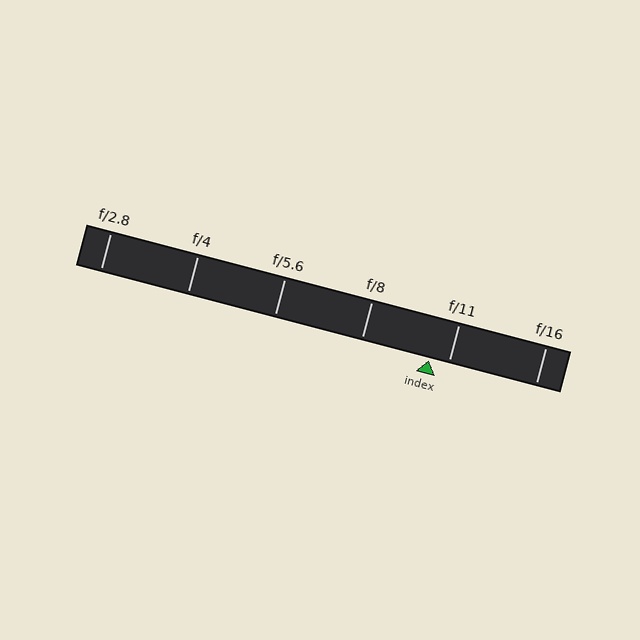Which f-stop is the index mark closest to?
The index mark is closest to f/11.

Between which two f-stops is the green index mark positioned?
The index mark is between f/8 and f/11.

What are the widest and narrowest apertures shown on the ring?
The widest aperture shown is f/2.8 and the narrowest is f/16.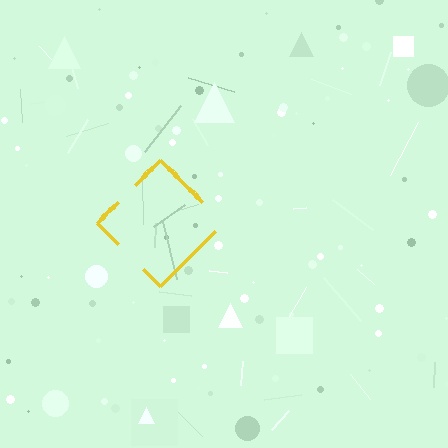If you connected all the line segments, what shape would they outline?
They would outline a diamond.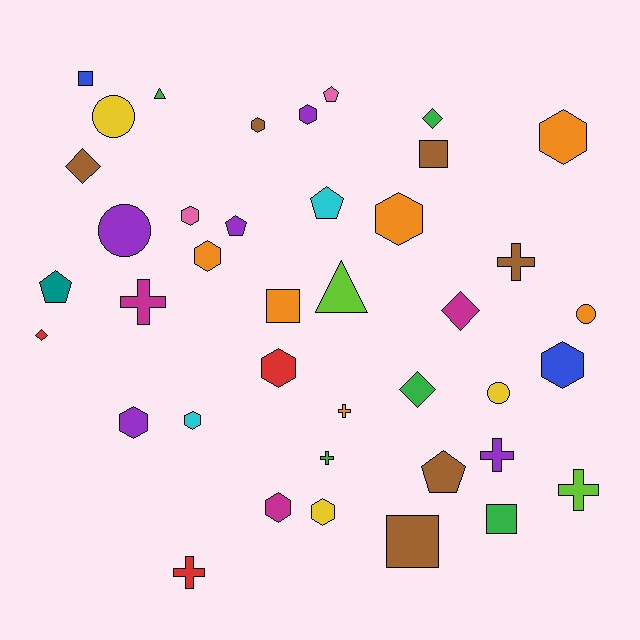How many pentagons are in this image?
There are 5 pentagons.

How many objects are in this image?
There are 40 objects.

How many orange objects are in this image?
There are 6 orange objects.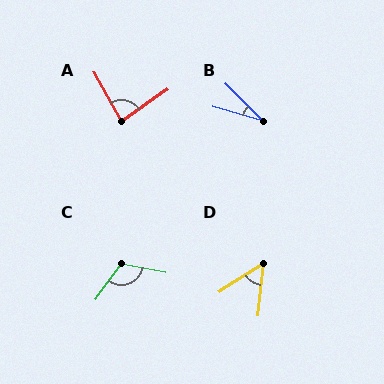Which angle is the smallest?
B, at approximately 29 degrees.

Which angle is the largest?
C, at approximately 115 degrees.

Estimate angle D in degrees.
Approximately 51 degrees.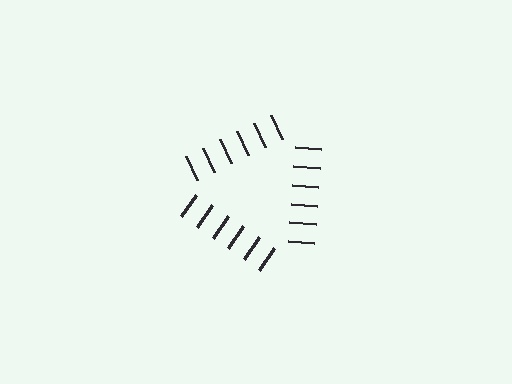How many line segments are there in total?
18 — 6 along each of the 3 edges.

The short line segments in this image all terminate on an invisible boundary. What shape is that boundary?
An illusory triangle — the line segments terminate on its edges but no continuous stroke is drawn.